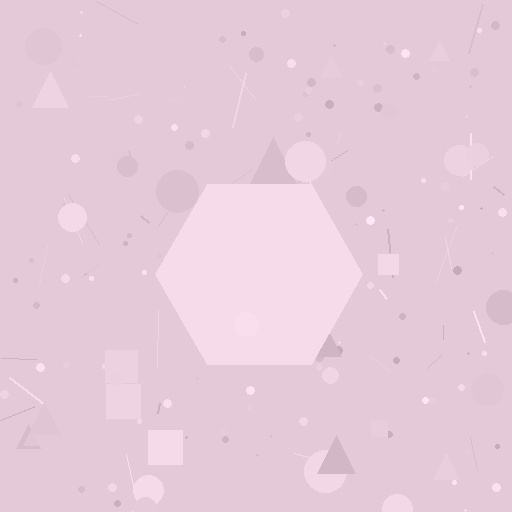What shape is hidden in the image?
A hexagon is hidden in the image.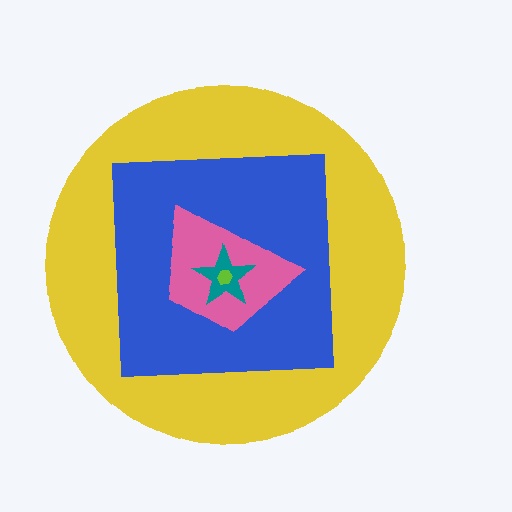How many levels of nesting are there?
5.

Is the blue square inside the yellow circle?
Yes.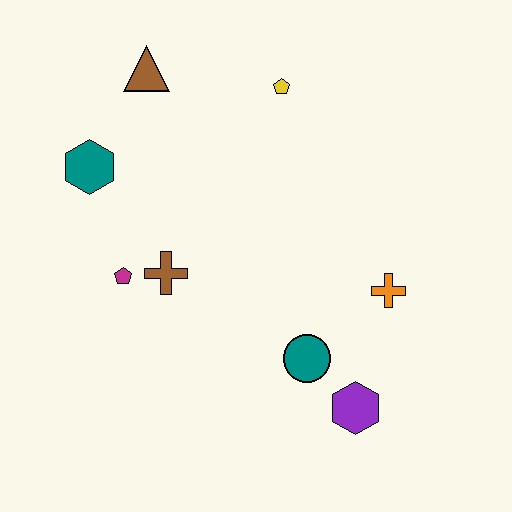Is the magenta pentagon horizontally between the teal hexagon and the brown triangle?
Yes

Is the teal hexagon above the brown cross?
Yes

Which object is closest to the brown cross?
The magenta pentagon is closest to the brown cross.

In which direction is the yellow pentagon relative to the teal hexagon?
The yellow pentagon is to the right of the teal hexagon.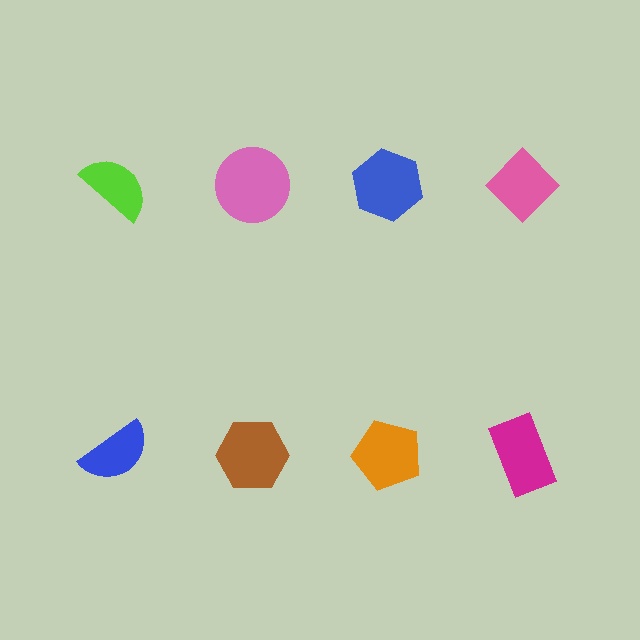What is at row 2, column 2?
A brown hexagon.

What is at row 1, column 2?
A pink circle.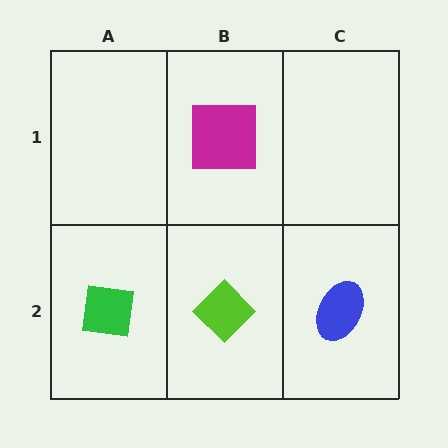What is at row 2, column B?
A lime diamond.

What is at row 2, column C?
A blue ellipse.